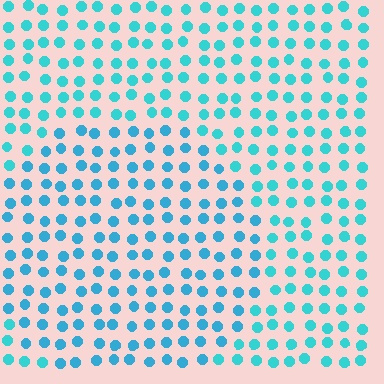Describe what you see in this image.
The image is filled with small cyan elements in a uniform arrangement. A circle-shaped region is visible where the elements are tinted to a slightly different hue, forming a subtle color boundary.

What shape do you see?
I see a circle.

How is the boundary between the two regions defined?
The boundary is defined purely by a slight shift in hue (about 16 degrees). Spacing, size, and orientation are identical on both sides.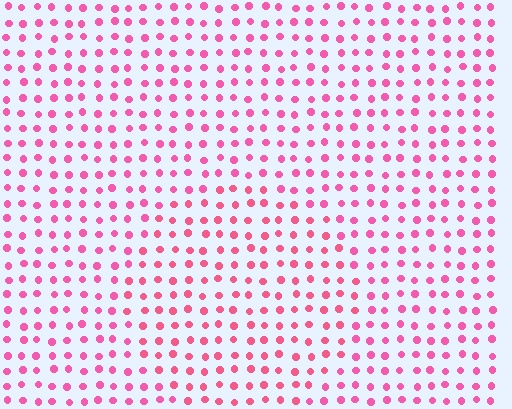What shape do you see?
I see a circle.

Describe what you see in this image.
The image is filled with small pink elements in a uniform arrangement. A circle-shaped region is visible where the elements are tinted to a slightly different hue, forming a subtle color boundary.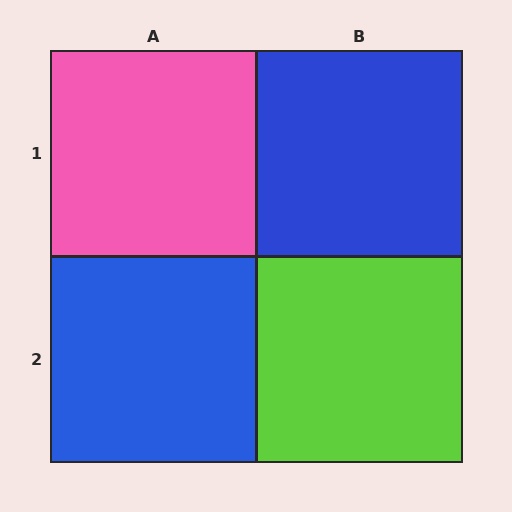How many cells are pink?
1 cell is pink.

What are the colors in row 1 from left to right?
Pink, blue.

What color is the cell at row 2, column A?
Blue.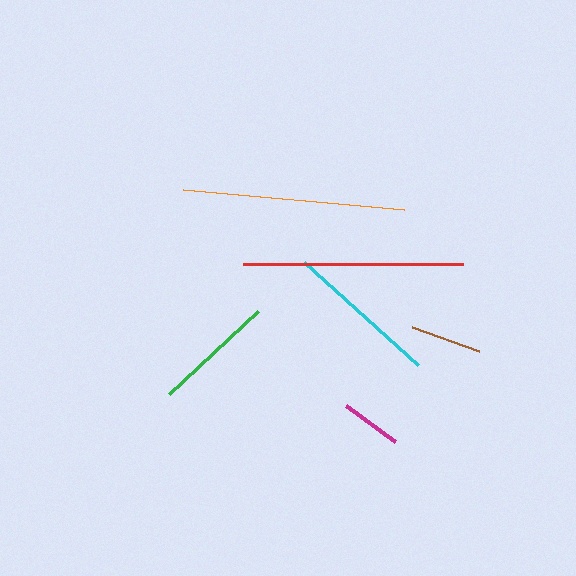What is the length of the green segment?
The green segment is approximately 122 pixels long.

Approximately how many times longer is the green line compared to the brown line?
The green line is approximately 1.7 times the length of the brown line.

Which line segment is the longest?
The orange line is the longest at approximately 222 pixels.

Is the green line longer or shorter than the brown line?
The green line is longer than the brown line.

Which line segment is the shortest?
The magenta line is the shortest at approximately 61 pixels.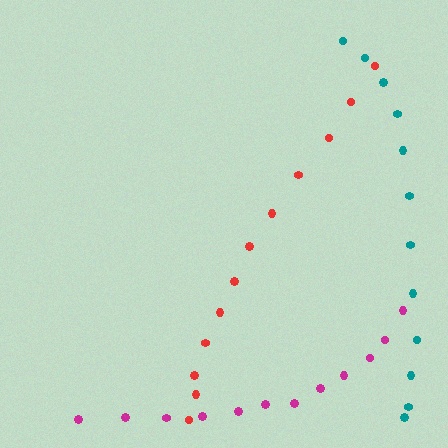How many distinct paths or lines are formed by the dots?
There are 3 distinct paths.